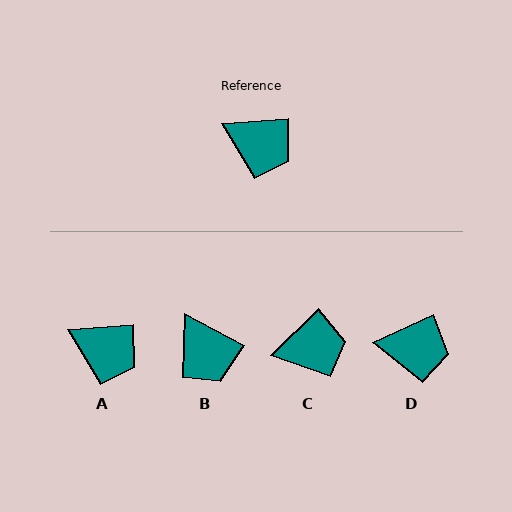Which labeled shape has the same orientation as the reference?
A.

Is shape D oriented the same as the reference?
No, it is off by about 20 degrees.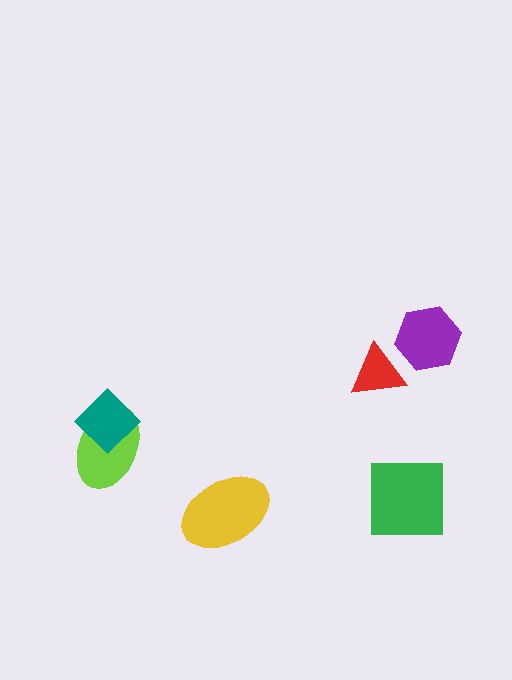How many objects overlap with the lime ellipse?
1 object overlaps with the lime ellipse.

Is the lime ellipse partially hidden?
Yes, it is partially covered by another shape.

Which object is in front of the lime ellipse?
The teal diamond is in front of the lime ellipse.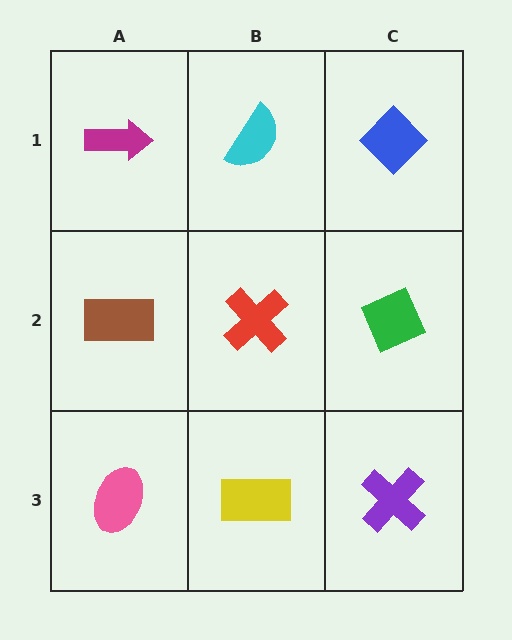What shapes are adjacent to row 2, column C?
A blue diamond (row 1, column C), a purple cross (row 3, column C), a red cross (row 2, column B).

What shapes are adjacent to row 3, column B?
A red cross (row 2, column B), a pink ellipse (row 3, column A), a purple cross (row 3, column C).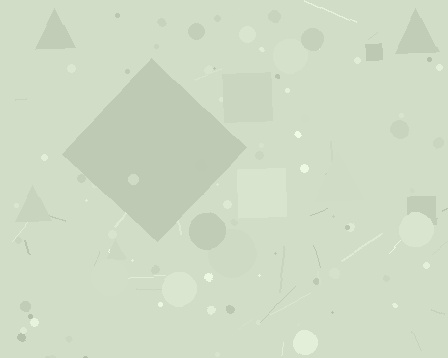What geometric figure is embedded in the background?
A diamond is embedded in the background.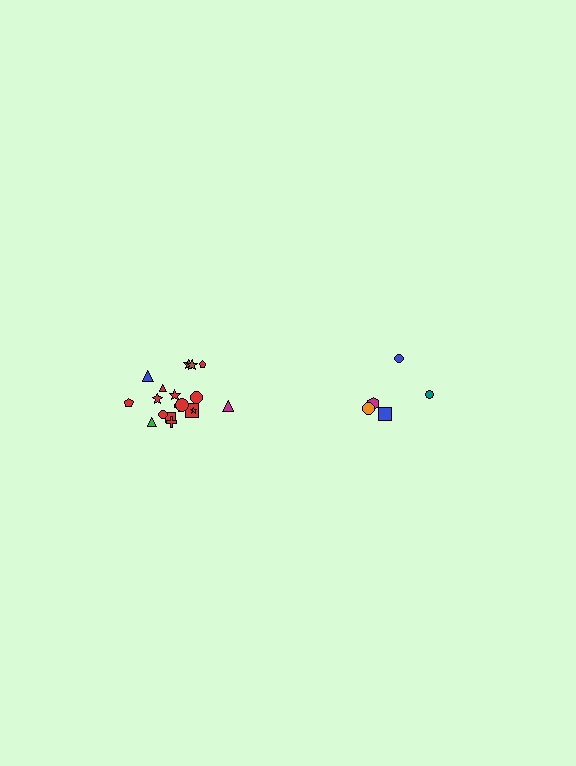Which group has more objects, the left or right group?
The left group.